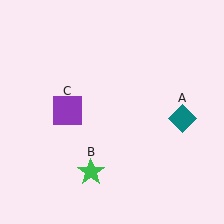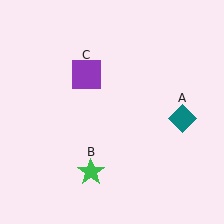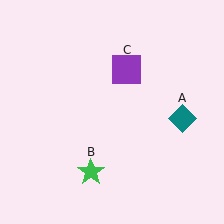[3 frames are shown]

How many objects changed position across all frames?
1 object changed position: purple square (object C).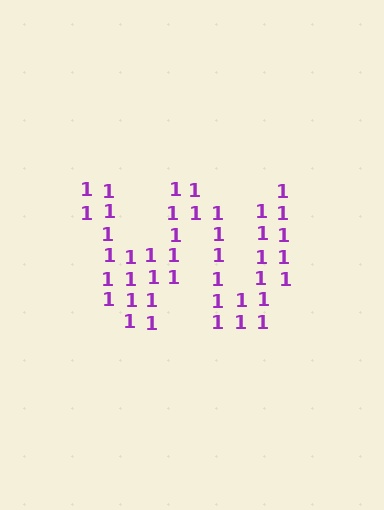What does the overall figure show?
The overall figure shows the letter W.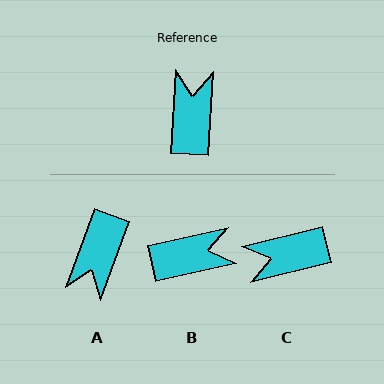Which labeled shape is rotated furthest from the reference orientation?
A, about 163 degrees away.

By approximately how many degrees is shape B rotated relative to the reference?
Approximately 74 degrees clockwise.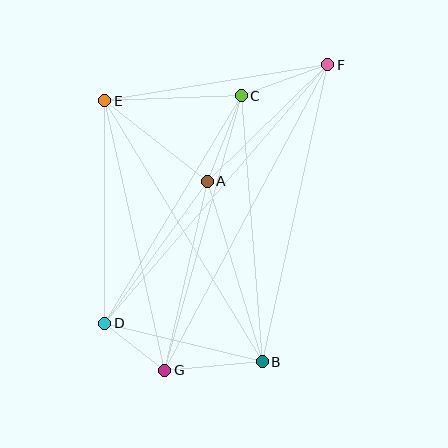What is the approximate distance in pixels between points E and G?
The distance between E and G is approximately 276 pixels.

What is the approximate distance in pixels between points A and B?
The distance between A and B is approximately 189 pixels.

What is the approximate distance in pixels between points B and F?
The distance between B and F is approximately 304 pixels.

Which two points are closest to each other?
Points D and G are closest to each other.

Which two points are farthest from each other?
Points F and G are farthest from each other.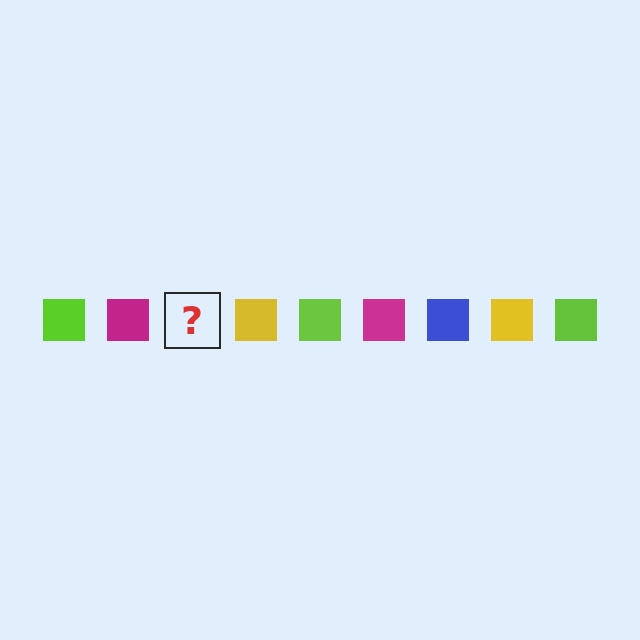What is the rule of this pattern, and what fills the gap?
The rule is that the pattern cycles through lime, magenta, blue, yellow squares. The gap should be filled with a blue square.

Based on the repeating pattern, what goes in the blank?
The blank should be a blue square.